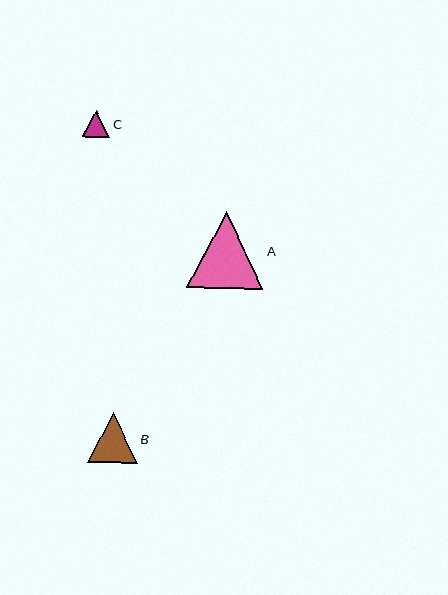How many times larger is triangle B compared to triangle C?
Triangle B is approximately 1.8 times the size of triangle C.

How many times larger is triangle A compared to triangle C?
Triangle A is approximately 2.8 times the size of triangle C.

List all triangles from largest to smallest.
From largest to smallest: A, B, C.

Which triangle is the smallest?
Triangle C is the smallest with a size of approximately 28 pixels.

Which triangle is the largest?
Triangle A is the largest with a size of approximately 77 pixels.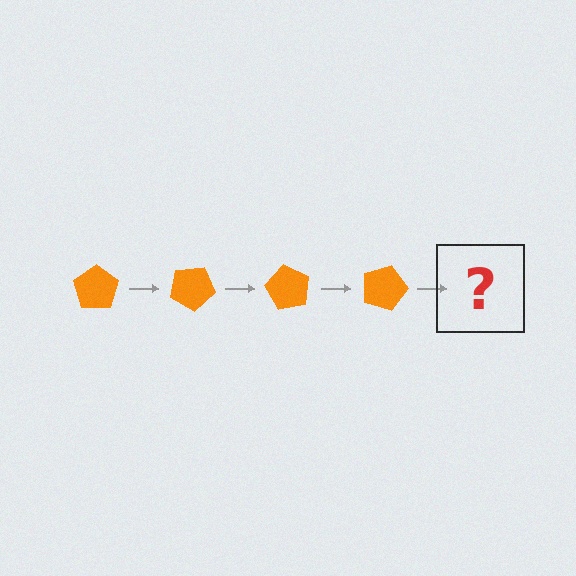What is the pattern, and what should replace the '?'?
The pattern is that the pentagon rotates 30 degrees each step. The '?' should be an orange pentagon rotated 120 degrees.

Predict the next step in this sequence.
The next step is an orange pentagon rotated 120 degrees.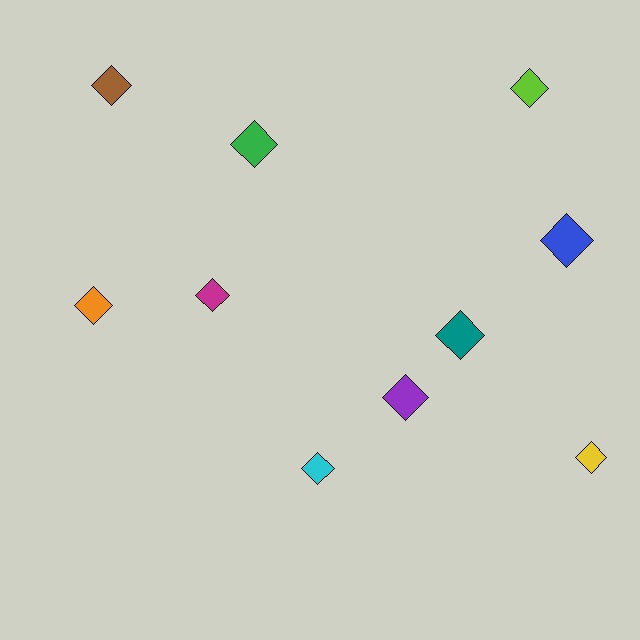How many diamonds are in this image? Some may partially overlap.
There are 10 diamonds.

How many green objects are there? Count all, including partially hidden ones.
There is 1 green object.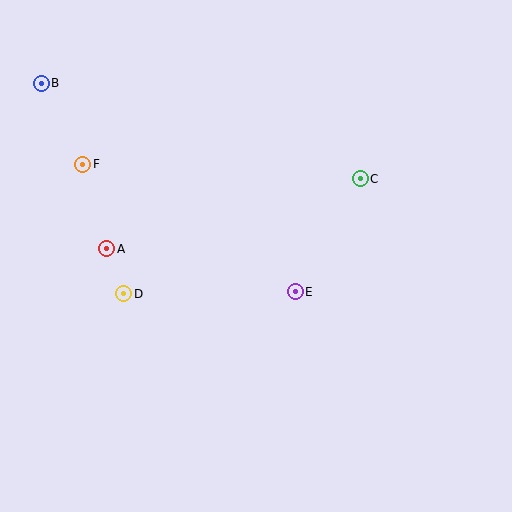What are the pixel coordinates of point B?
Point B is at (41, 83).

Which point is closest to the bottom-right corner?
Point E is closest to the bottom-right corner.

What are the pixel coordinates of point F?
Point F is at (83, 164).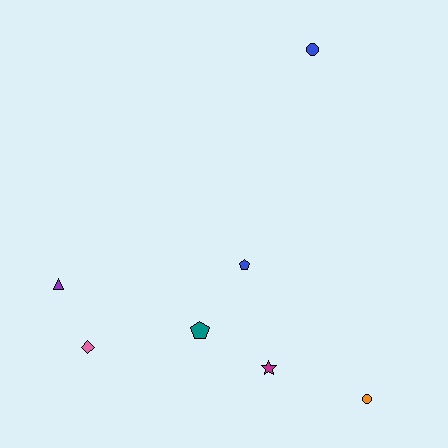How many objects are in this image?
There are 7 objects.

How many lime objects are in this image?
There are no lime objects.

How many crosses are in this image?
There are no crosses.